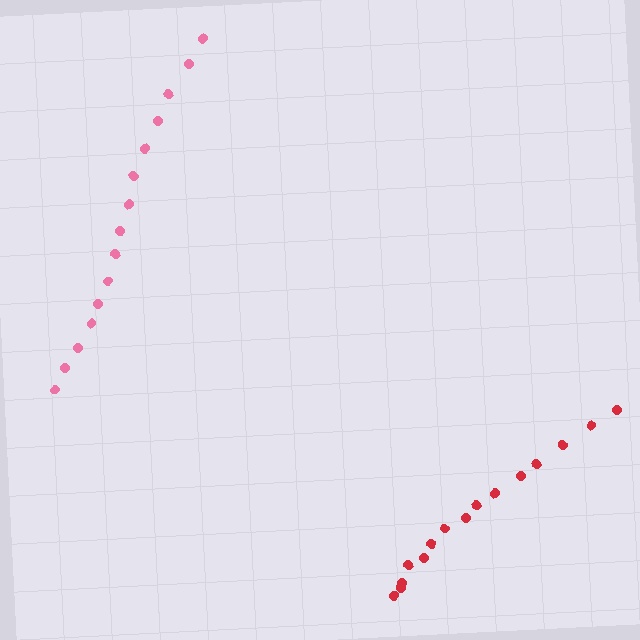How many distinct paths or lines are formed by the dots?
There are 2 distinct paths.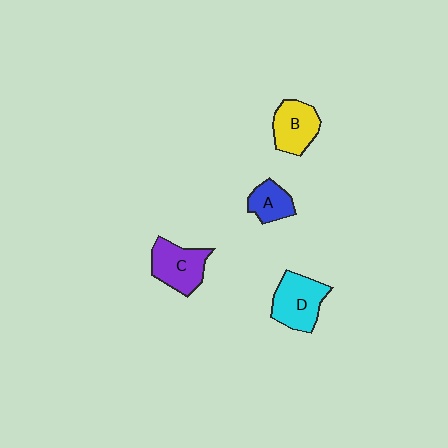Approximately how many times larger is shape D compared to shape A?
Approximately 1.7 times.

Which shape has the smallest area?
Shape A (blue).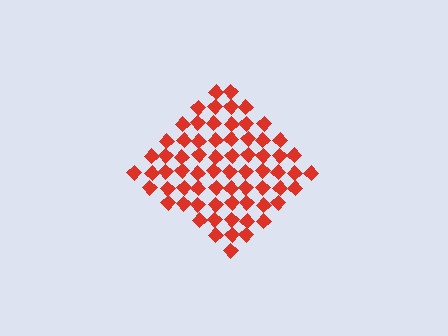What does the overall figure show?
The overall figure shows a diamond.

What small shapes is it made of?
It is made of small diamonds.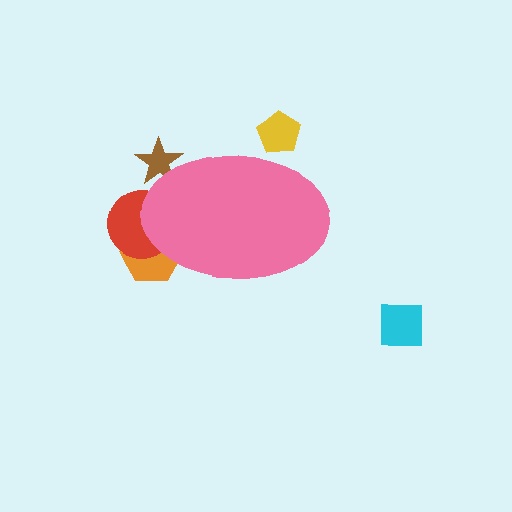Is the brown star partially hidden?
Yes, the brown star is partially hidden behind the pink ellipse.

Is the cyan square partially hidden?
No, the cyan square is fully visible.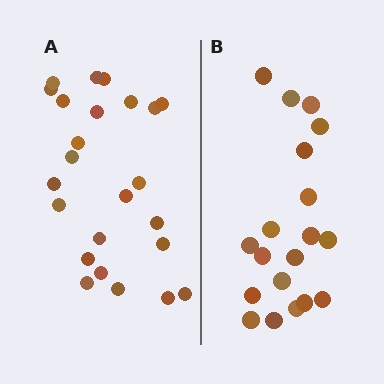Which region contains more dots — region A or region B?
Region A (the left region) has more dots.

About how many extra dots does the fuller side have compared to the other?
Region A has about 5 more dots than region B.